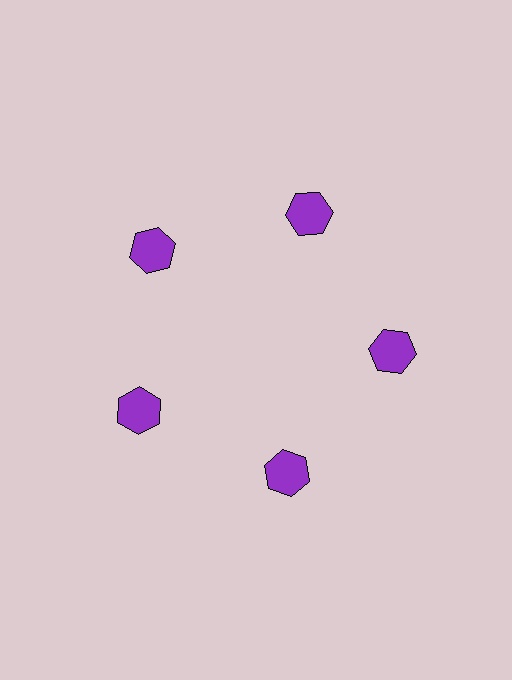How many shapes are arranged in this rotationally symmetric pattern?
There are 5 shapes, arranged in 5 groups of 1.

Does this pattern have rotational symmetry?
Yes, this pattern has 5-fold rotational symmetry. It looks the same after rotating 72 degrees around the center.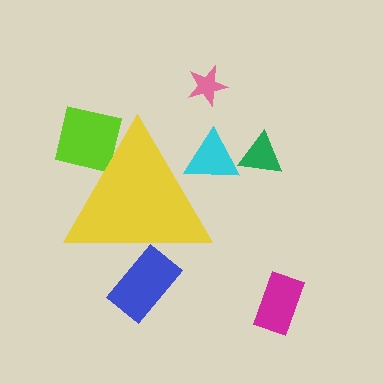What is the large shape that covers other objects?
A yellow triangle.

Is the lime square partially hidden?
Yes, the lime square is partially hidden behind the yellow triangle.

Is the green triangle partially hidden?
No, the green triangle is fully visible.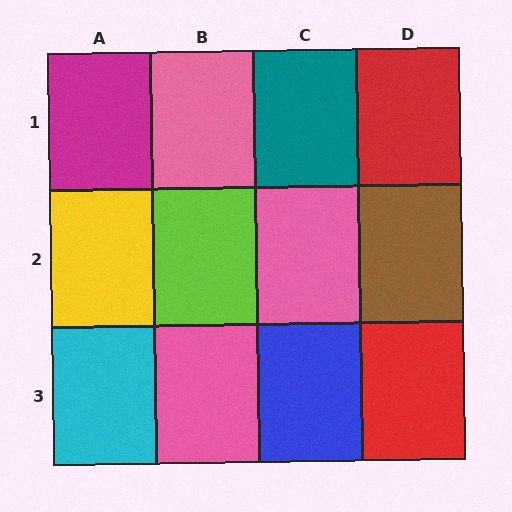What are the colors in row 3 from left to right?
Cyan, pink, blue, red.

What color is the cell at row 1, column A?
Magenta.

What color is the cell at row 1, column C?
Teal.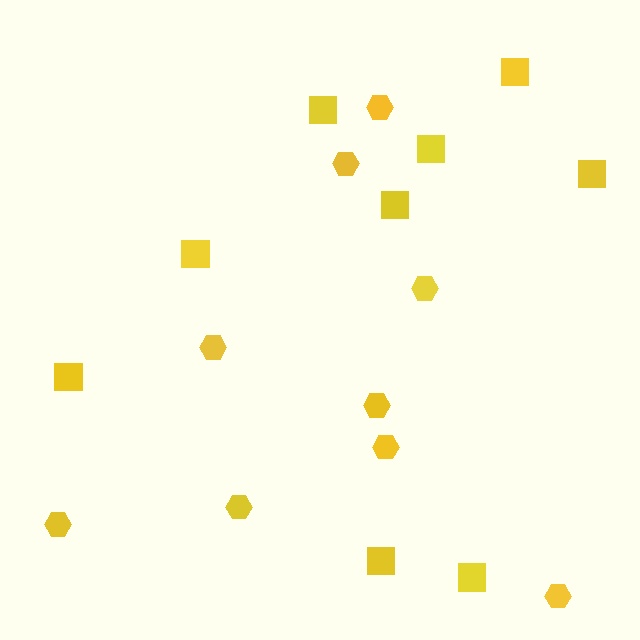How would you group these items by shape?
There are 2 groups: one group of hexagons (9) and one group of squares (9).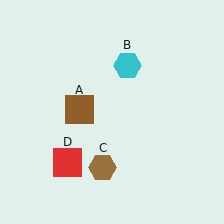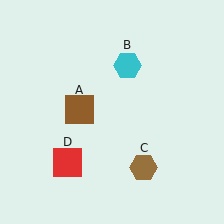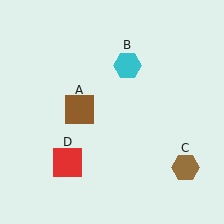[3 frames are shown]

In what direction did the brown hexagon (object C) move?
The brown hexagon (object C) moved right.